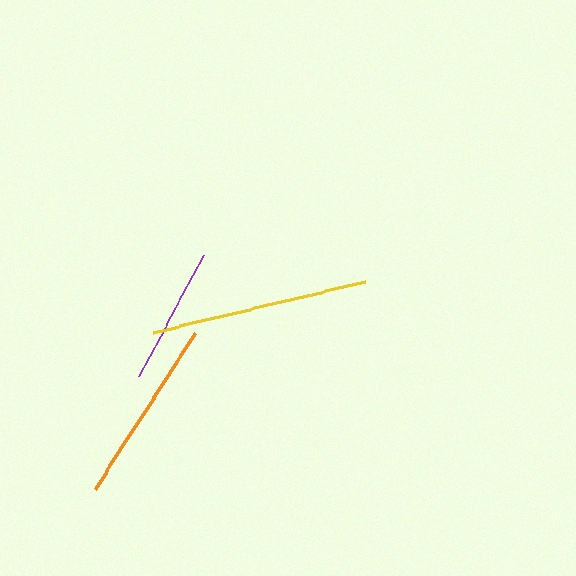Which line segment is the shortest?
The purple line is the shortest at approximately 137 pixels.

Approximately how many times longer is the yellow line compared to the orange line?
The yellow line is approximately 1.2 times the length of the orange line.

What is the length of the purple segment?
The purple segment is approximately 137 pixels long.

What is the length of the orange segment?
The orange segment is approximately 184 pixels long.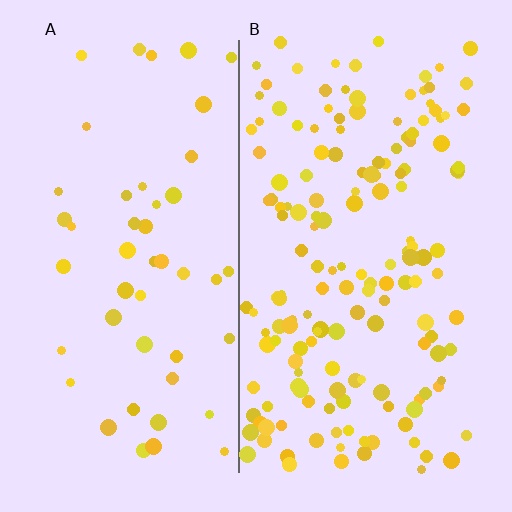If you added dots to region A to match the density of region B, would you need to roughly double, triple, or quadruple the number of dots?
Approximately triple.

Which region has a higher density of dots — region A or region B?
B (the right).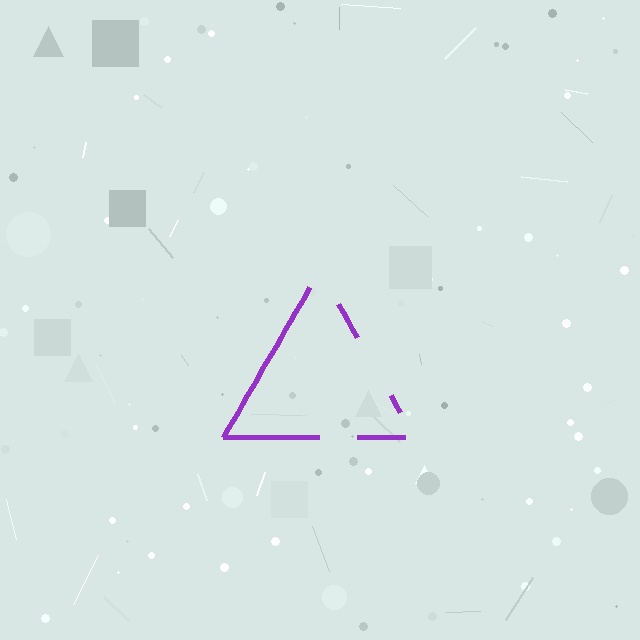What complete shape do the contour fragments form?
The contour fragments form a triangle.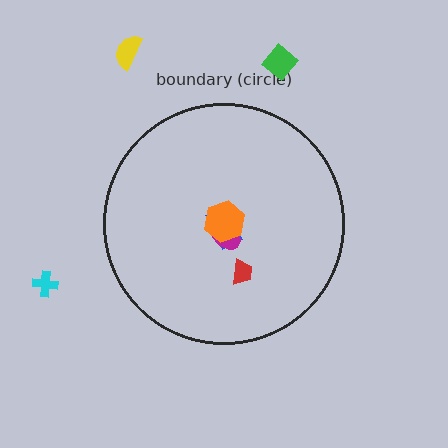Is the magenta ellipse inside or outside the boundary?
Inside.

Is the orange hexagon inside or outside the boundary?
Inside.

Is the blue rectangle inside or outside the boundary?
Inside.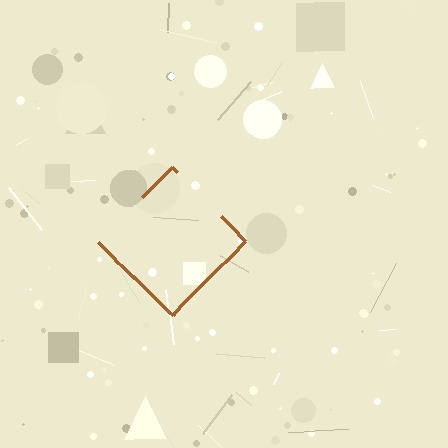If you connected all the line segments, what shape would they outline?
They would outline a diamond.